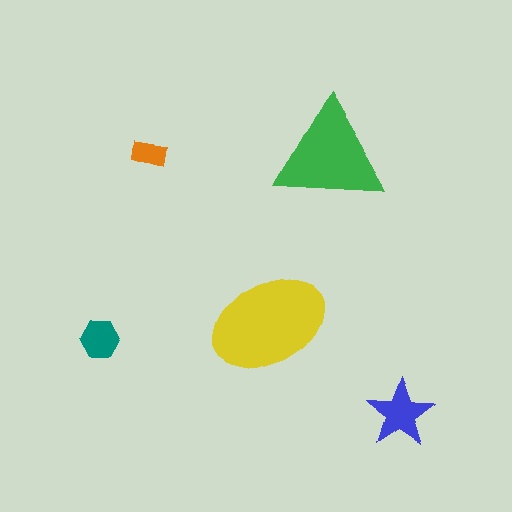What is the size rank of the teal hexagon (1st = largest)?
4th.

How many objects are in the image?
There are 5 objects in the image.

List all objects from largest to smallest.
The yellow ellipse, the green triangle, the blue star, the teal hexagon, the orange rectangle.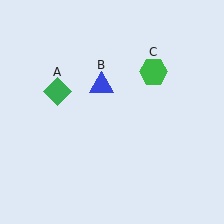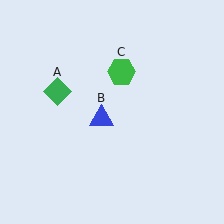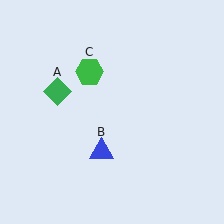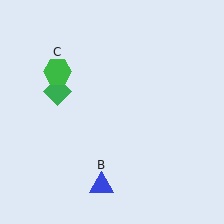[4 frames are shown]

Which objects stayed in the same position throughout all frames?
Green diamond (object A) remained stationary.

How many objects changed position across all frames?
2 objects changed position: blue triangle (object B), green hexagon (object C).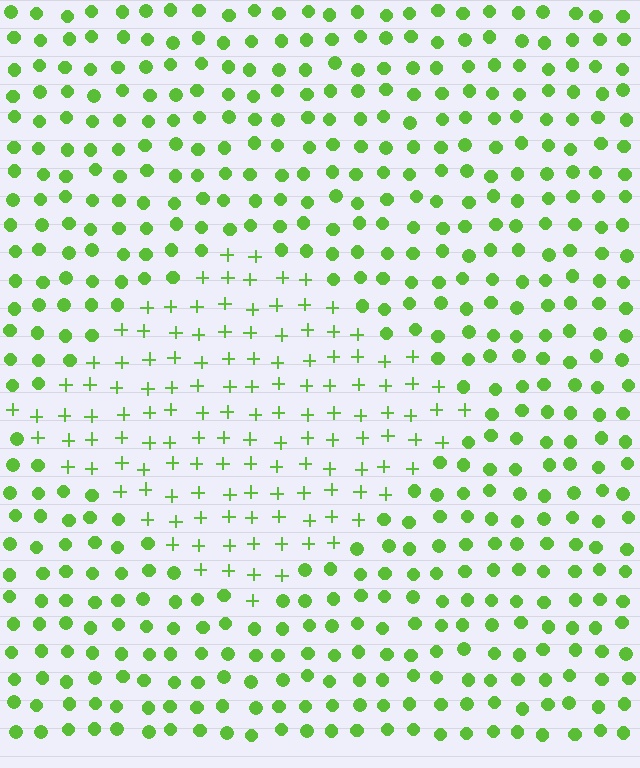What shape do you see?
I see a diamond.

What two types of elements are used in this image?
The image uses plus signs inside the diamond region and circles outside it.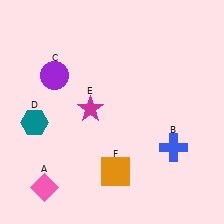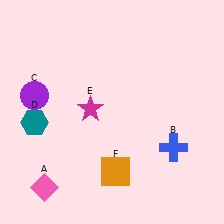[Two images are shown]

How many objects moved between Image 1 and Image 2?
1 object moved between the two images.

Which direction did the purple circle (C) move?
The purple circle (C) moved left.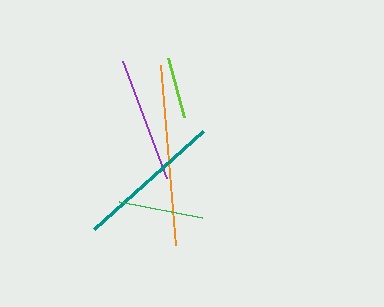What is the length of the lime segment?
The lime segment is approximately 61 pixels long.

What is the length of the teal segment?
The teal segment is approximately 147 pixels long.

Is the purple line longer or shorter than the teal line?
The teal line is longer than the purple line.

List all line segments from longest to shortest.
From longest to shortest: orange, teal, purple, green, lime.